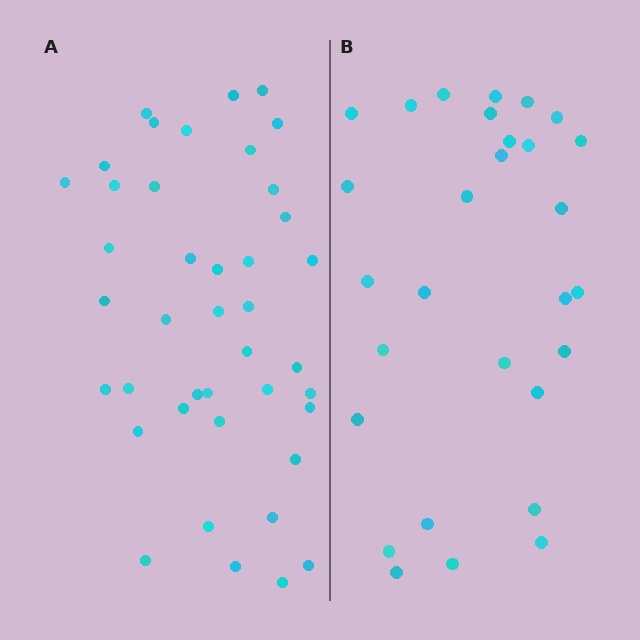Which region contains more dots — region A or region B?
Region A (the left region) has more dots.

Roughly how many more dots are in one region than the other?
Region A has roughly 12 or so more dots than region B.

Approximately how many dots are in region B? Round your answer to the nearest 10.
About 30 dots. (The exact count is 29, which rounds to 30.)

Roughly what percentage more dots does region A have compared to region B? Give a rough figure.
About 40% more.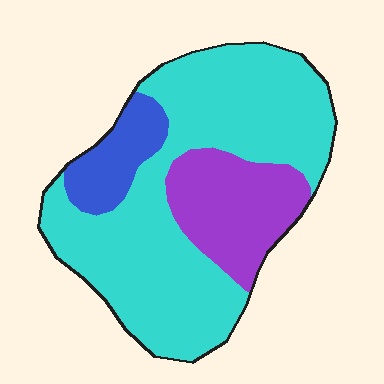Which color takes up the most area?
Cyan, at roughly 65%.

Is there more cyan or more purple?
Cyan.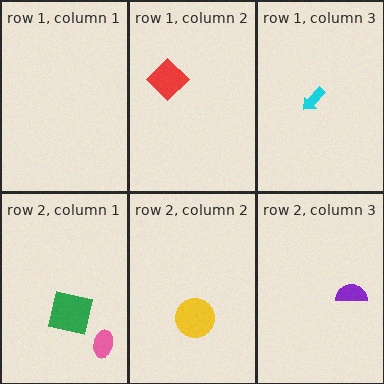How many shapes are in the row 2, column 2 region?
1.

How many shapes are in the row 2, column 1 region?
2.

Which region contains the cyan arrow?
The row 1, column 3 region.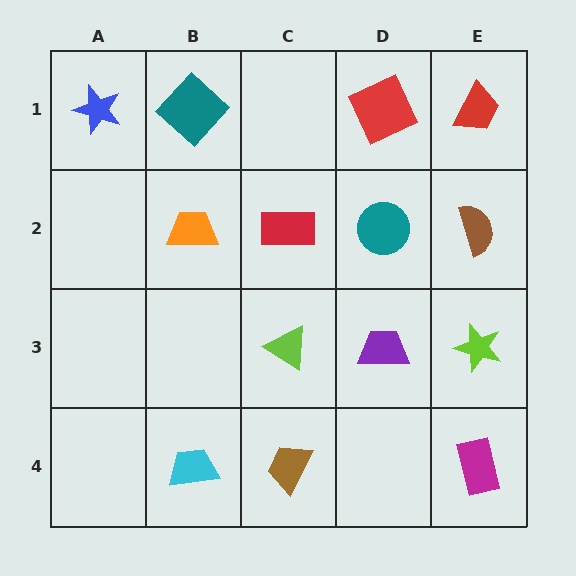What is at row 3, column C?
A lime triangle.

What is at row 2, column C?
A red rectangle.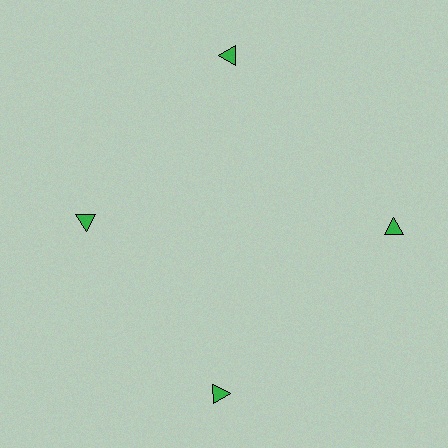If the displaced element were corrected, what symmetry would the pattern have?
It would have 4-fold rotational symmetry — the pattern would map onto itself every 90 degrees.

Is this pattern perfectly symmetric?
No. The 4 green triangles are arranged in a ring, but one element near the 9 o'clock position is pulled inward toward the center, breaking the 4-fold rotational symmetry.